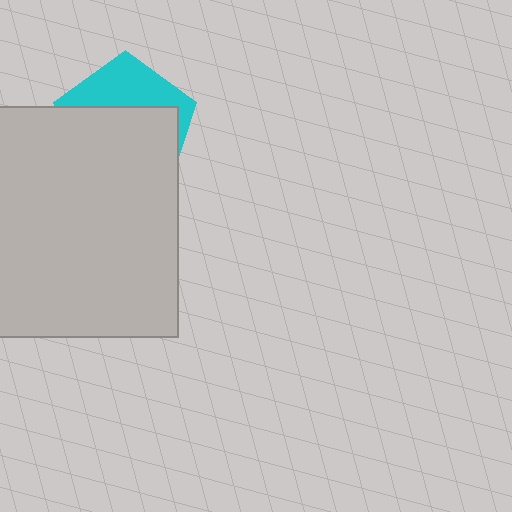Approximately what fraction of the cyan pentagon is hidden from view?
Roughly 66% of the cyan pentagon is hidden behind the light gray square.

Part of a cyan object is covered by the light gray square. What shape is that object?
It is a pentagon.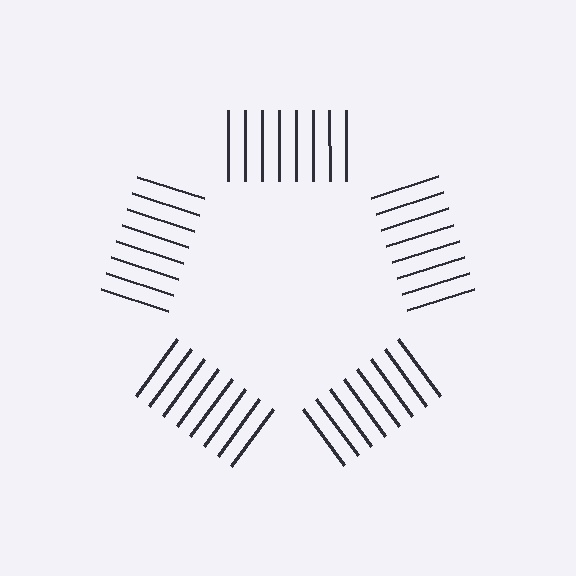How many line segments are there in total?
40 — 8 along each of the 5 edges.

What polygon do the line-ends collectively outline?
An illusory pentagon — the line segments terminate on its edges but no continuous stroke is drawn.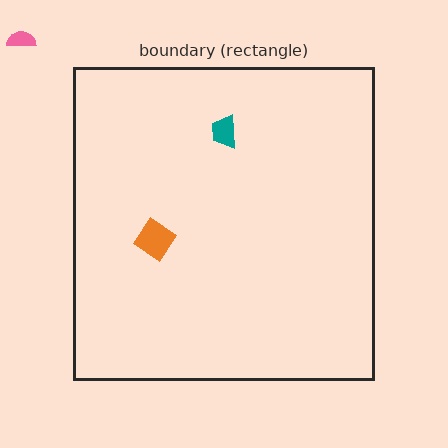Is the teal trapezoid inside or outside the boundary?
Inside.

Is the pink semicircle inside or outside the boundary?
Outside.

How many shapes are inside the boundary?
2 inside, 1 outside.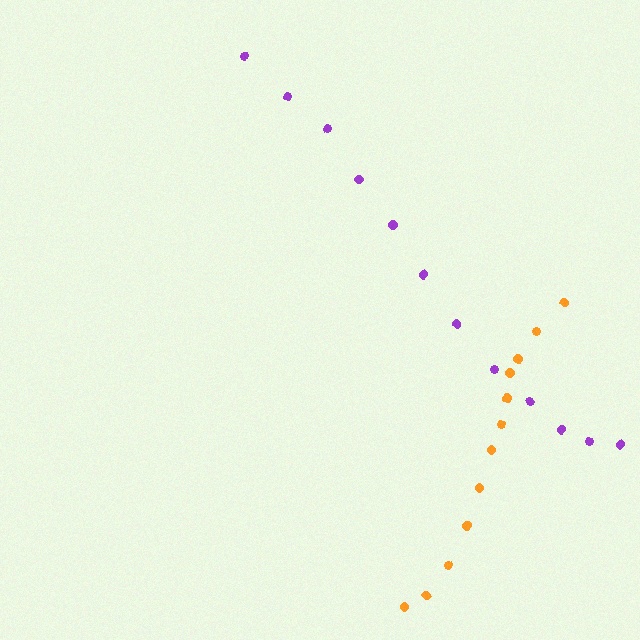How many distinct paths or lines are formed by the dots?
There are 2 distinct paths.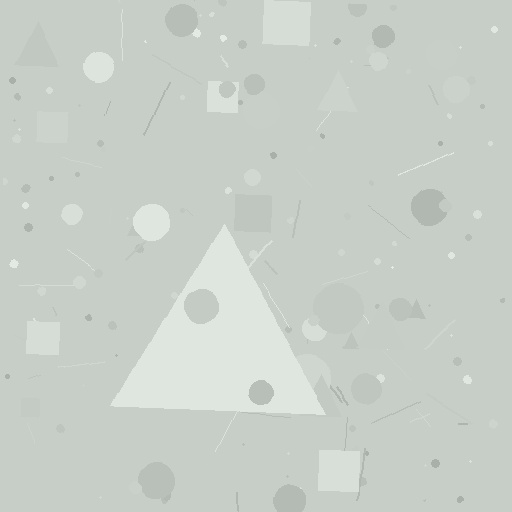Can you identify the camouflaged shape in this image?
The camouflaged shape is a triangle.